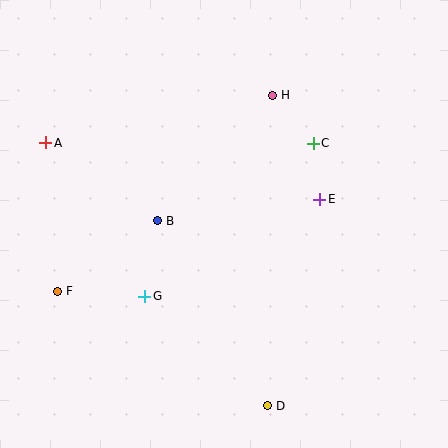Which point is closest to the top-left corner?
Point A is closest to the top-left corner.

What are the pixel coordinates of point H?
Point H is at (273, 95).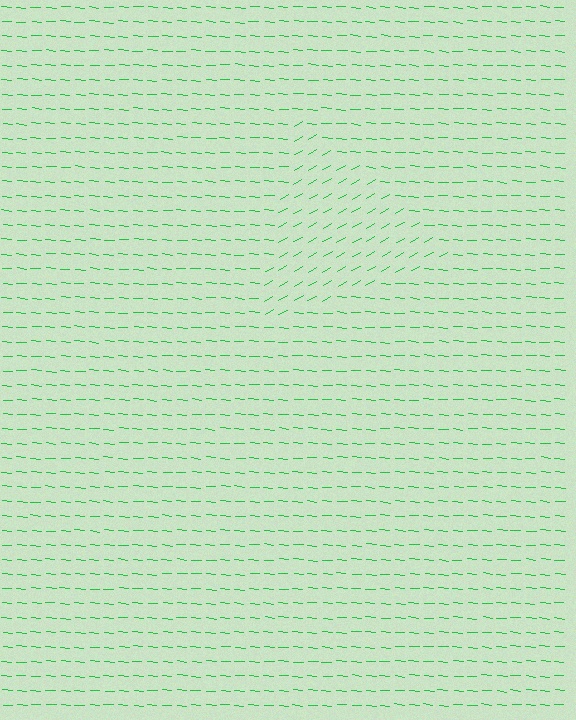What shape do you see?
I see a triangle.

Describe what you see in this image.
The image is filled with small green line segments. A triangle region in the image has lines oriented differently from the surrounding lines, creating a visible texture boundary.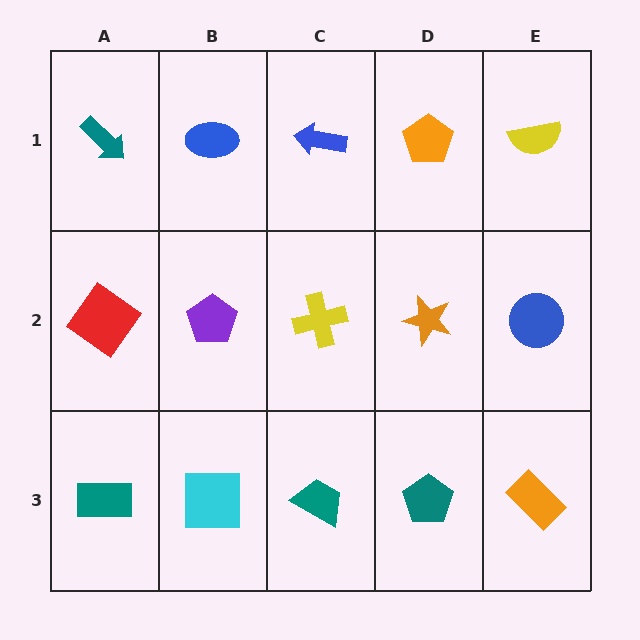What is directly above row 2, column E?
A yellow semicircle.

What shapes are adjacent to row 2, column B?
A blue ellipse (row 1, column B), a cyan square (row 3, column B), a red diamond (row 2, column A), a yellow cross (row 2, column C).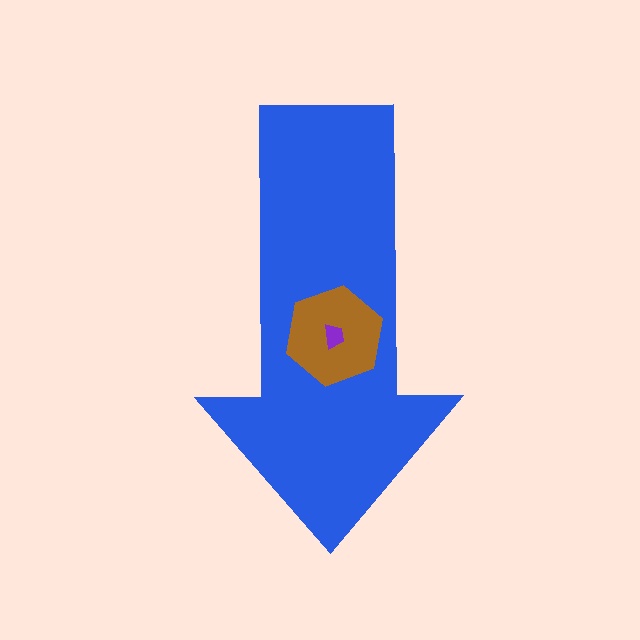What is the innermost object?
The purple trapezoid.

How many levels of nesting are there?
3.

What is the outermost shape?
The blue arrow.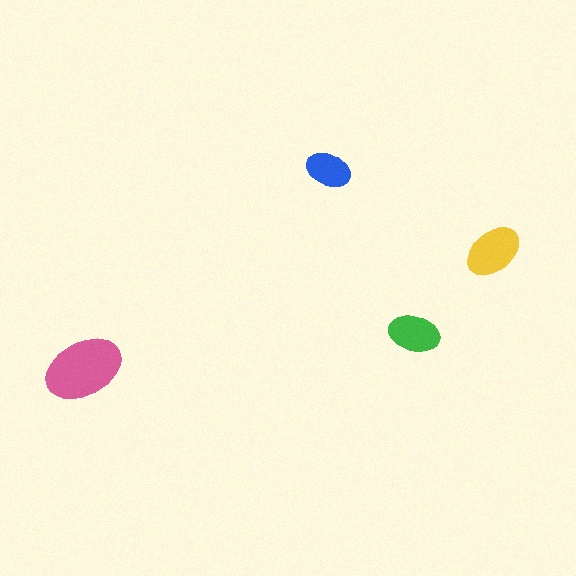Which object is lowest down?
The pink ellipse is bottommost.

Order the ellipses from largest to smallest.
the pink one, the yellow one, the green one, the blue one.